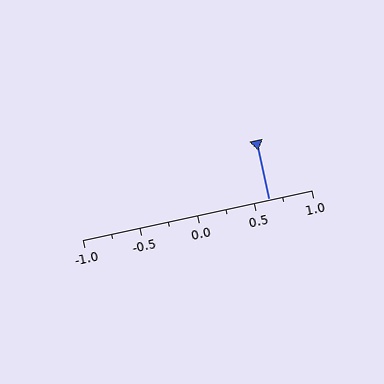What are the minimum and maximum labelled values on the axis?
The axis runs from -1.0 to 1.0.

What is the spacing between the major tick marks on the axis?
The major ticks are spaced 0.5 apart.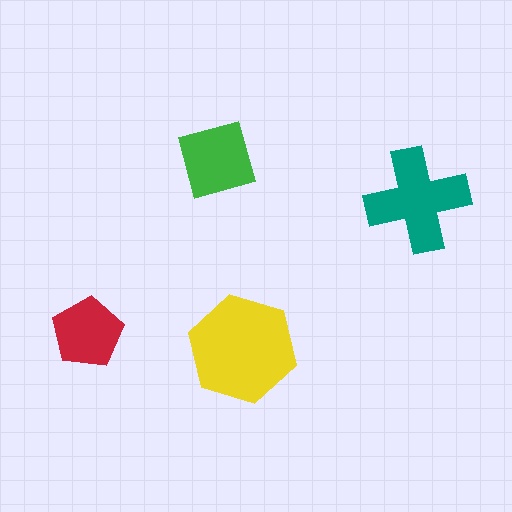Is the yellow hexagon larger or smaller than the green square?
Larger.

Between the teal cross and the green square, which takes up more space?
The teal cross.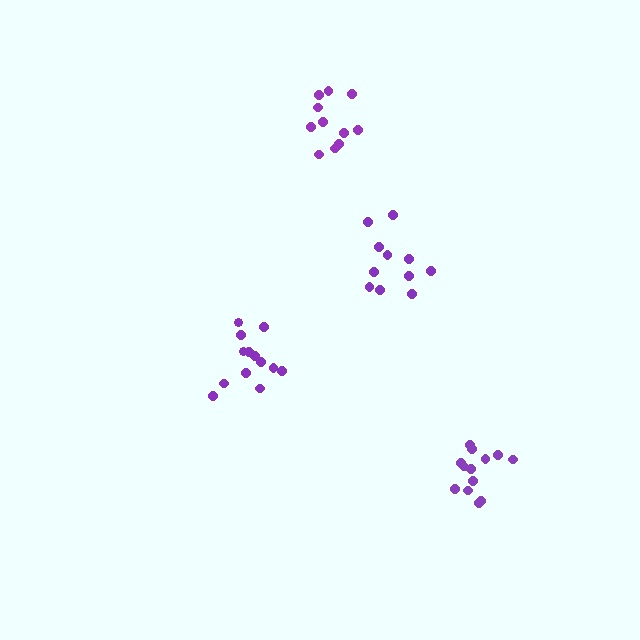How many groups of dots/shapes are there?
There are 4 groups.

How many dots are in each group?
Group 1: 11 dots, Group 2: 11 dots, Group 3: 13 dots, Group 4: 13 dots (48 total).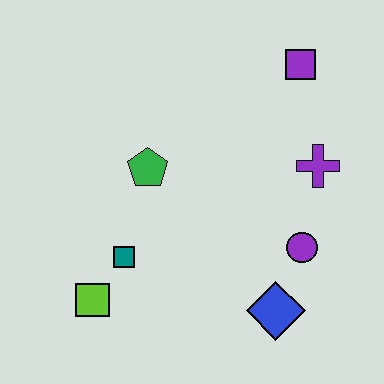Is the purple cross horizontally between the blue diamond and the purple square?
No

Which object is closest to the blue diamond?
The purple circle is closest to the blue diamond.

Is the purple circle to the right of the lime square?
Yes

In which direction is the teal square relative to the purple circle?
The teal square is to the left of the purple circle.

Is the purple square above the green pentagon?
Yes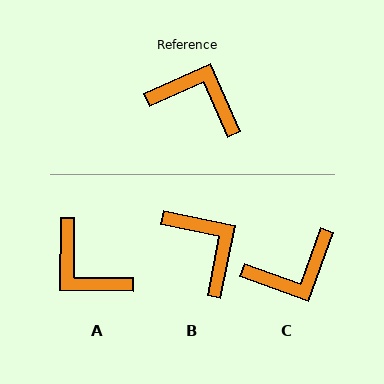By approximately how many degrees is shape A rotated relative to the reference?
Approximately 156 degrees counter-clockwise.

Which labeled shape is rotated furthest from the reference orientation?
A, about 156 degrees away.